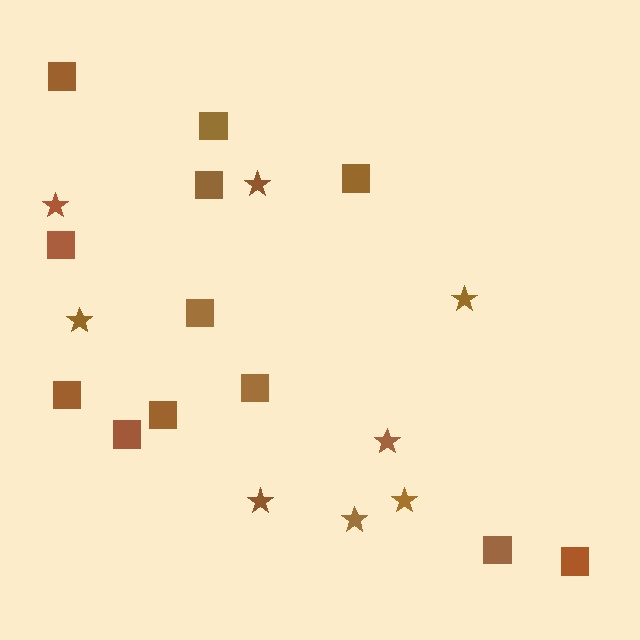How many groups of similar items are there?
There are 2 groups: one group of stars (8) and one group of squares (12).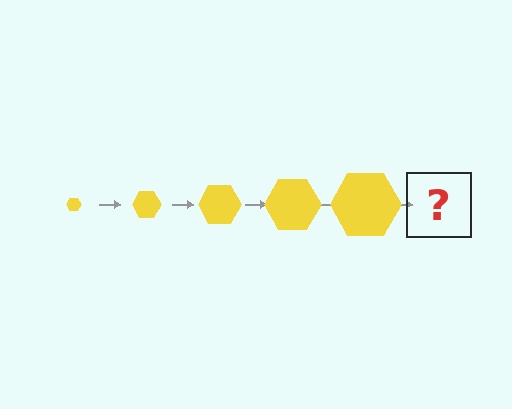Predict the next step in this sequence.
The next step is a yellow hexagon, larger than the previous one.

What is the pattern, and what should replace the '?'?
The pattern is that the hexagon gets progressively larger each step. The '?' should be a yellow hexagon, larger than the previous one.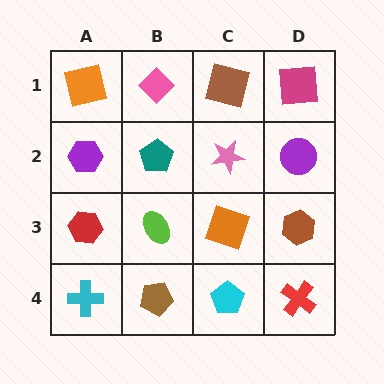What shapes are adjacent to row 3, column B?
A teal pentagon (row 2, column B), a brown pentagon (row 4, column B), a red hexagon (row 3, column A), an orange square (row 3, column C).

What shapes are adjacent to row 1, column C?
A pink star (row 2, column C), a pink diamond (row 1, column B), a magenta square (row 1, column D).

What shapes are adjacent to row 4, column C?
An orange square (row 3, column C), a brown pentagon (row 4, column B), a red cross (row 4, column D).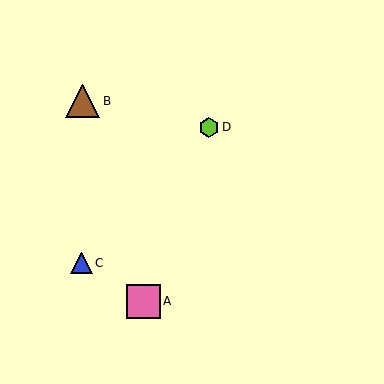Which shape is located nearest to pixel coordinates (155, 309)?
The pink square (labeled A) at (143, 301) is nearest to that location.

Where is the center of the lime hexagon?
The center of the lime hexagon is at (209, 128).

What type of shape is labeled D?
Shape D is a lime hexagon.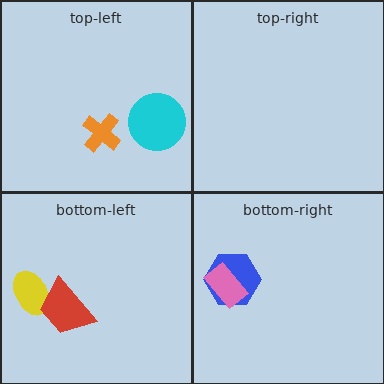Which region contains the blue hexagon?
The bottom-right region.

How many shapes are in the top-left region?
2.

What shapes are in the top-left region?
The orange cross, the cyan circle.